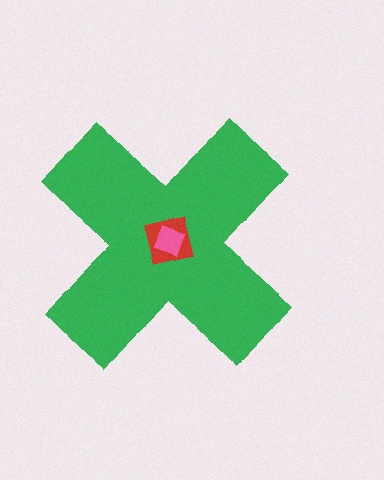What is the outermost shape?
The green cross.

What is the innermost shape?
The pink diamond.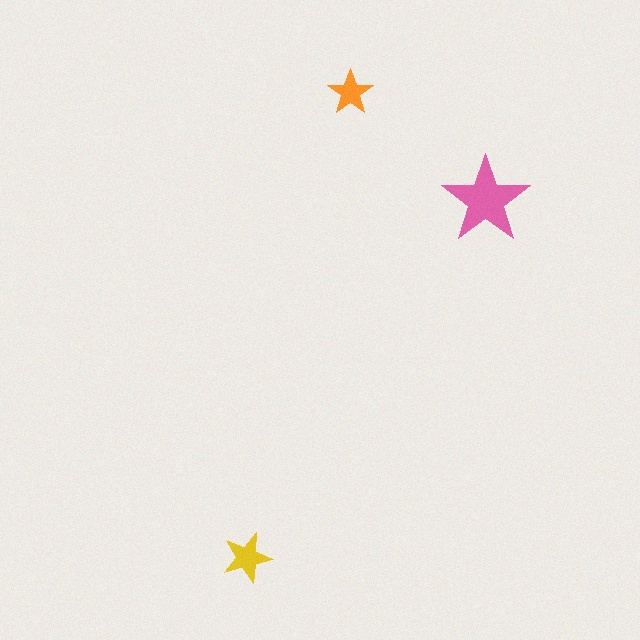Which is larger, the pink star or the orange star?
The pink one.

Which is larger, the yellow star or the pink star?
The pink one.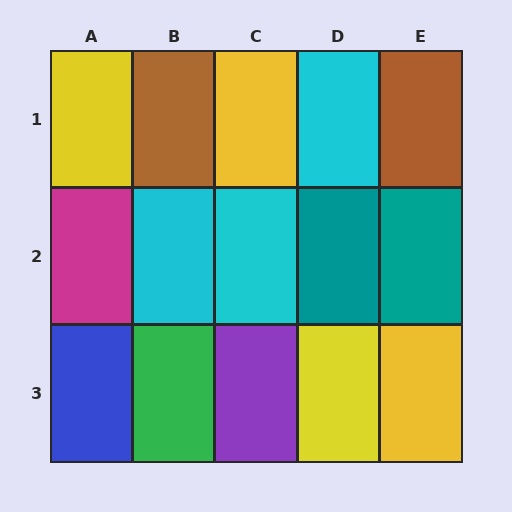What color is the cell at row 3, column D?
Yellow.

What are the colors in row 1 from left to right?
Yellow, brown, yellow, cyan, brown.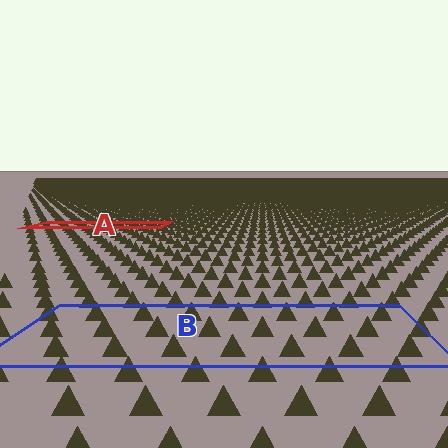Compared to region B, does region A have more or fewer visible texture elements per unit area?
Region A has more texture elements per unit area — they are packed more densely because it is farther away.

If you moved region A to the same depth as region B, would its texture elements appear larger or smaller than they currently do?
They would appear larger. At a closer depth, the same texture elements are projected at a bigger on-screen size.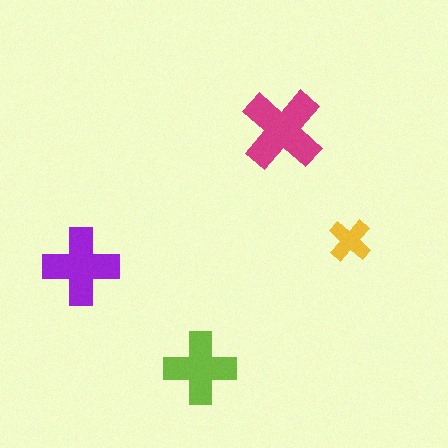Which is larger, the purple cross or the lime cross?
The purple one.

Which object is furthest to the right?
The yellow cross is rightmost.